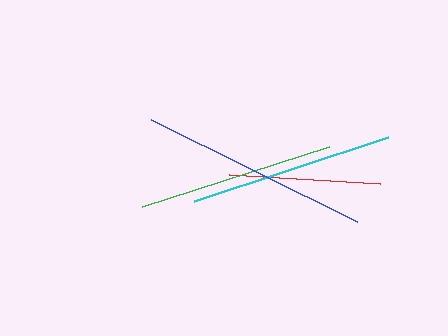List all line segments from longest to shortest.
From longest to shortest: blue, cyan, green, red.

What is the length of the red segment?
The red segment is approximately 152 pixels long.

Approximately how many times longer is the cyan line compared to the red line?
The cyan line is approximately 1.3 times the length of the red line.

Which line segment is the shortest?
The red line is the shortest at approximately 152 pixels.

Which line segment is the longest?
The blue line is the longest at approximately 230 pixels.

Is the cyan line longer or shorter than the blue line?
The blue line is longer than the cyan line.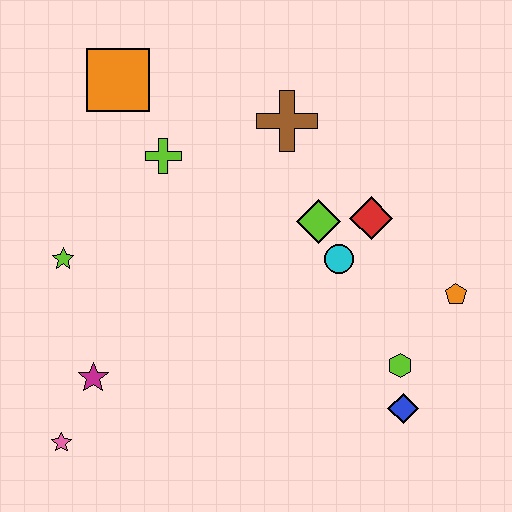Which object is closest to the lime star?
The magenta star is closest to the lime star.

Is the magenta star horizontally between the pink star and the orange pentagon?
Yes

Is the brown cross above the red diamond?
Yes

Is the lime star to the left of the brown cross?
Yes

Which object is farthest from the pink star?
The orange pentagon is farthest from the pink star.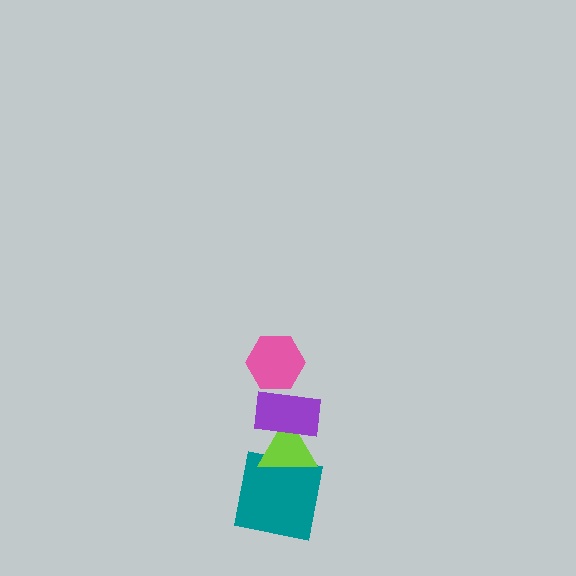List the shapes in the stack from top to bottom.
From top to bottom: the pink hexagon, the purple rectangle, the lime triangle, the teal square.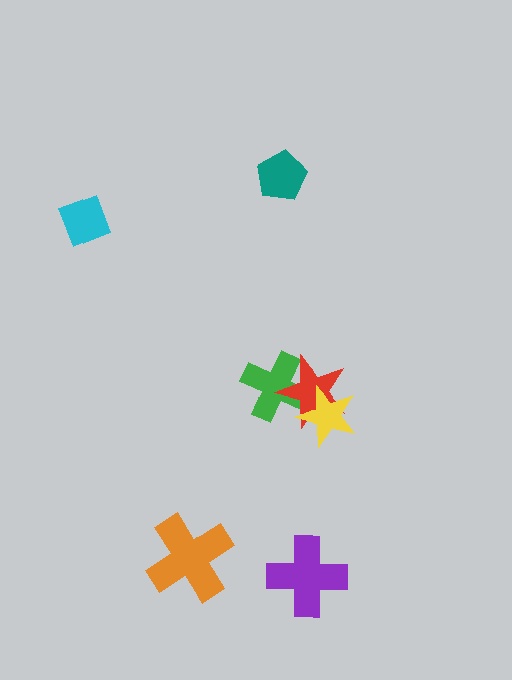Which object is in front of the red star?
The yellow star is in front of the red star.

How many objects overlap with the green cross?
2 objects overlap with the green cross.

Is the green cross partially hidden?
Yes, it is partially covered by another shape.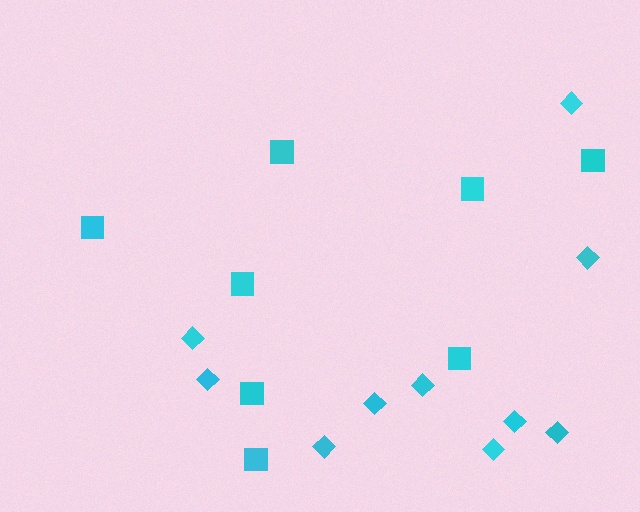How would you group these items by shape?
There are 2 groups: one group of diamonds (10) and one group of squares (8).